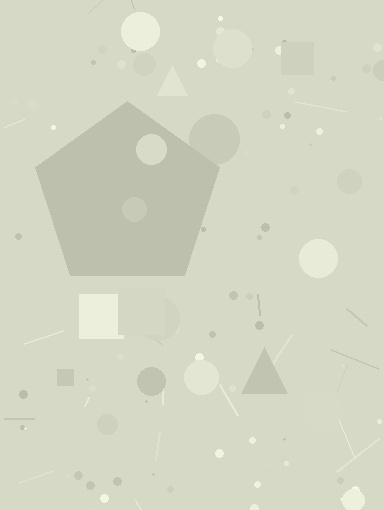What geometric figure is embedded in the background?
A pentagon is embedded in the background.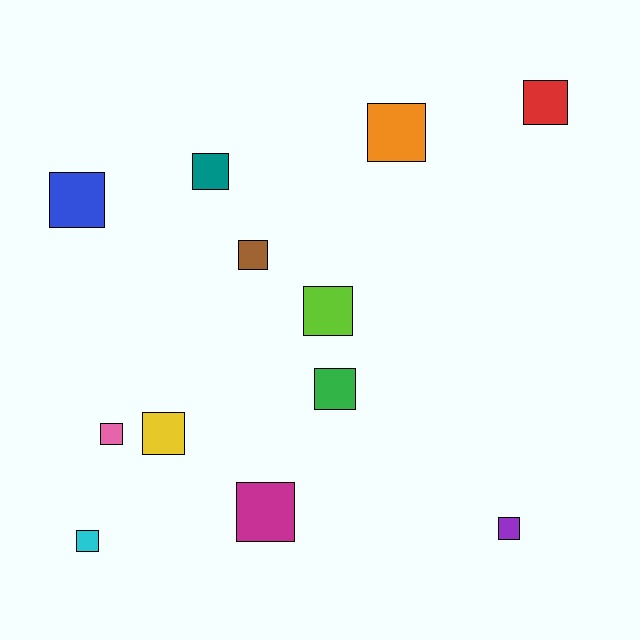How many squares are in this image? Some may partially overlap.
There are 12 squares.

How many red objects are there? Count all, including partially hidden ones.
There is 1 red object.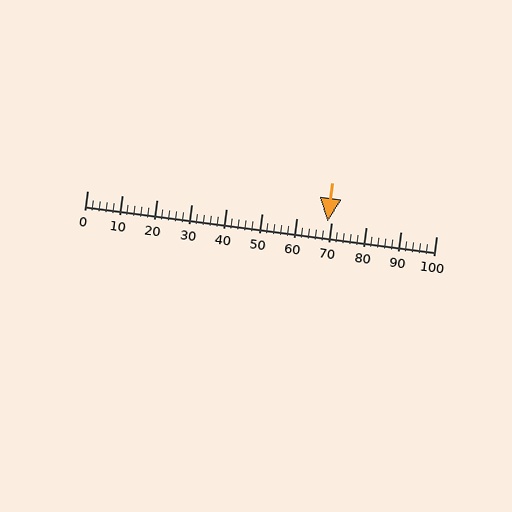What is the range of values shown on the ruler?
The ruler shows values from 0 to 100.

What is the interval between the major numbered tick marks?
The major tick marks are spaced 10 units apart.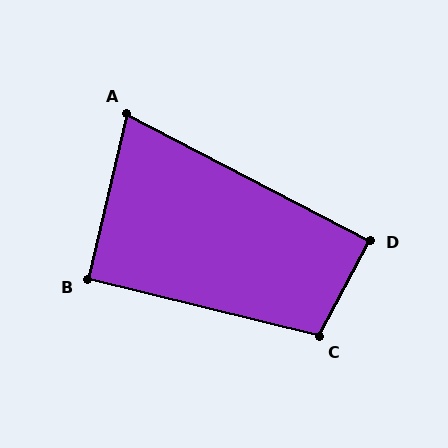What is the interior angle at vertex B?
Approximately 90 degrees (approximately right).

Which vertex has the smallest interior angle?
A, at approximately 76 degrees.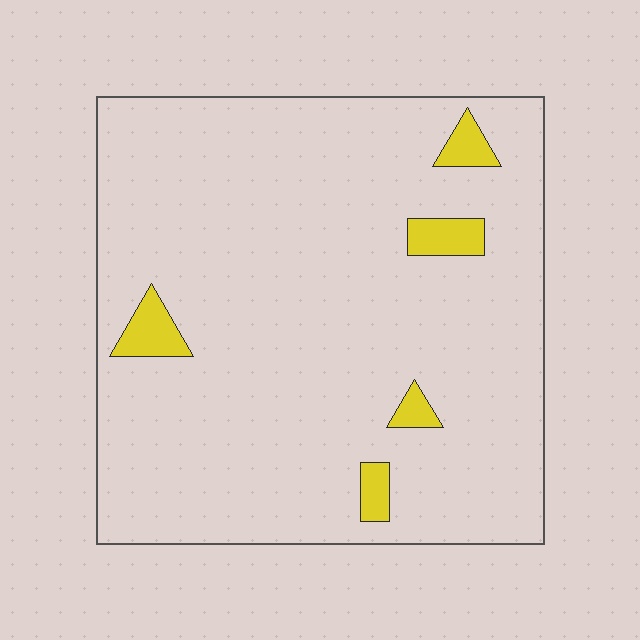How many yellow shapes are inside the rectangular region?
5.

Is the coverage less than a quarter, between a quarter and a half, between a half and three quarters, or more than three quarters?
Less than a quarter.